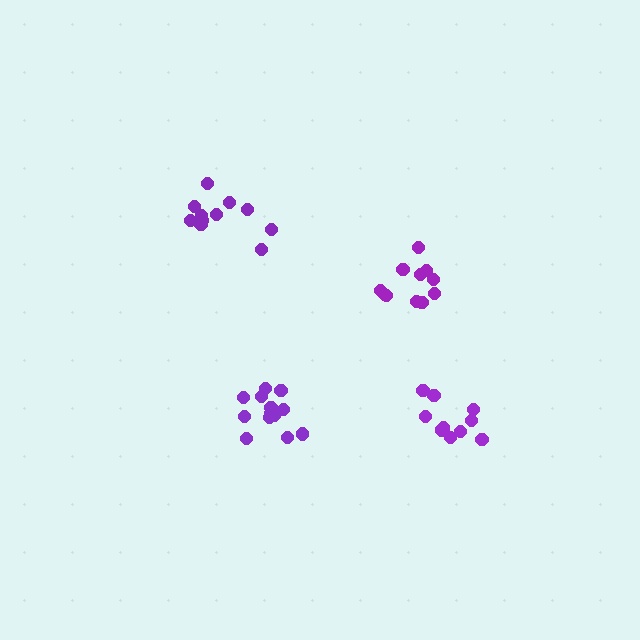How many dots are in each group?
Group 1: 14 dots, Group 2: 11 dots, Group 3: 10 dots, Group 4: 12 dots (47 total).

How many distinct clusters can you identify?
There are 4 distinct clusters.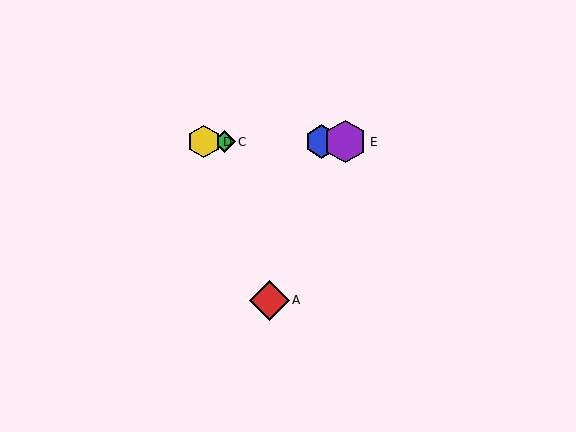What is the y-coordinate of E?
Object E is at y≈142.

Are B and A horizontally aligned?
No, B is at y≈142 and A is at y≈300.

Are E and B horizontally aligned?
Yes, both are at y≈142.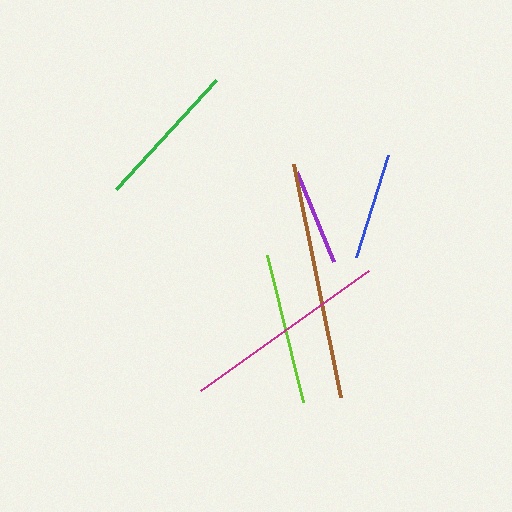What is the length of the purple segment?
The purple segment is approximately 98 pixels long.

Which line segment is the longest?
The brown line is the longest at approximately 238 pixels.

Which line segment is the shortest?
The purple line is the shortest at approximately 98 pixels.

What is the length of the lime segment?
The lime segment is approximately 151 pixels long.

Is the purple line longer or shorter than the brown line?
The brown line is longer than the purple line.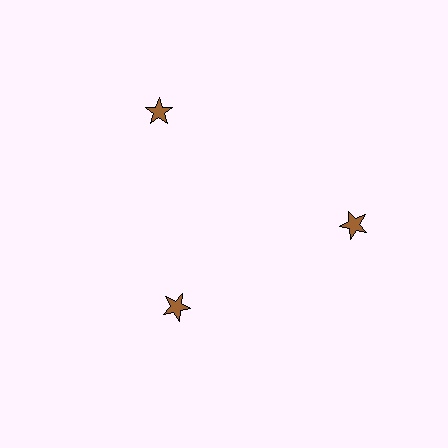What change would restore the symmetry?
The symmetry would be restored by moving it outward, back onto the ring so that all 3 stars sit at equal angles and equal distance from the center.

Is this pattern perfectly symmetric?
No. The 3 brown stars are arranged in a ring, but one element near the 7 o'clock position is pulled inward toward the center, breaking the 3-fold rotational symmetry.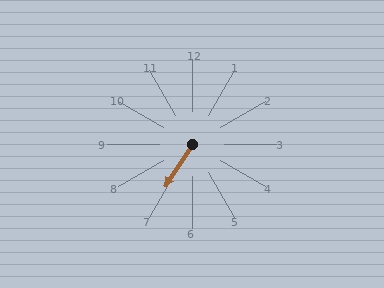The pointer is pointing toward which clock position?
Roughly 7 o'clock.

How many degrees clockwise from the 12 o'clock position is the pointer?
Approximately 213 degrees.